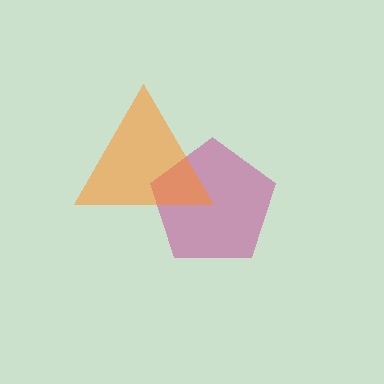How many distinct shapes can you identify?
There are 2 distinct shapes: a magenta pentagon, an orange triangle.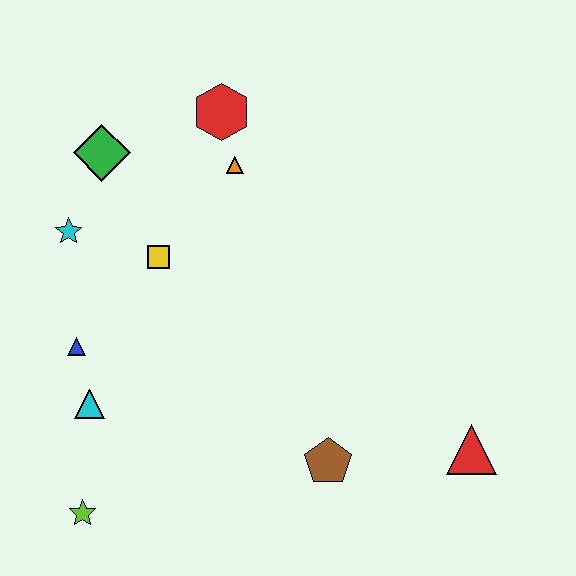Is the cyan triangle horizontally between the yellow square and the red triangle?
No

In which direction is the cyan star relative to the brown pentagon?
The cyan star is to the left of the brown pentagon.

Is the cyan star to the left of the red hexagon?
Yes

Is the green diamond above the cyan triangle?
Yes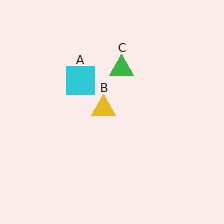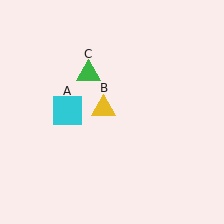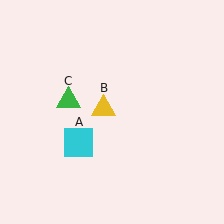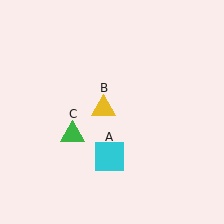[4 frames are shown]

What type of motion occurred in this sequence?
The cyan square (object A), green triangle (object C) rotated counterclockwise around the center of the scene.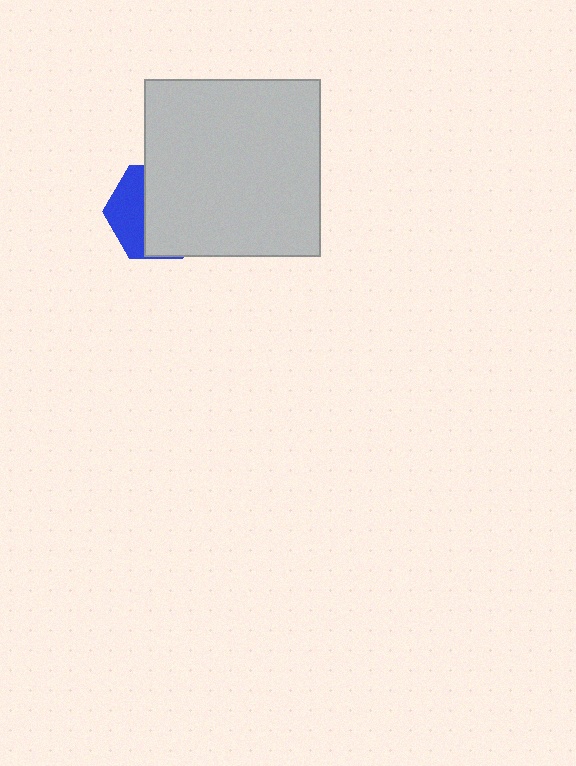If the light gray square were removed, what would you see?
You would see the complete blue hexagon.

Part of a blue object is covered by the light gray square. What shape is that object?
It is a hexagon.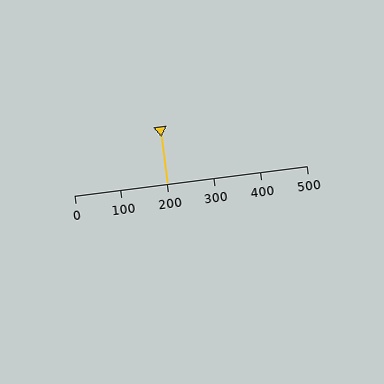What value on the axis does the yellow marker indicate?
The marker indicates approximately 200.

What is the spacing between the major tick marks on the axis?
The major ticks are spaced 100 apart.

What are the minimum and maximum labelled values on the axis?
The axis runs from 0 to 500.